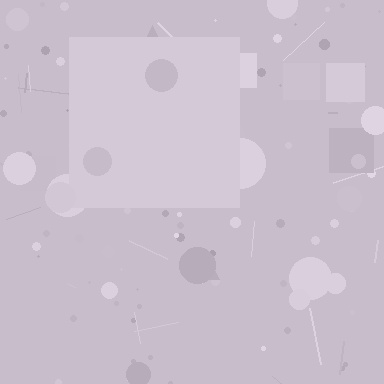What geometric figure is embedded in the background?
A square is embedded in the background.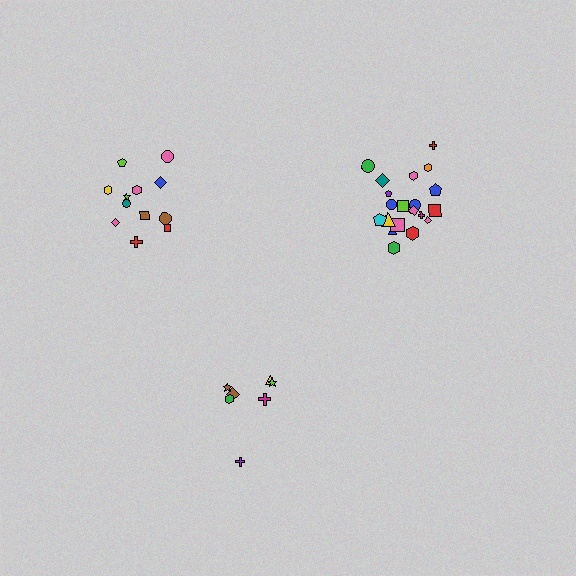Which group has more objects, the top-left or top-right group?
The top-right group.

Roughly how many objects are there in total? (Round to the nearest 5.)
Roughly 40 objects in total.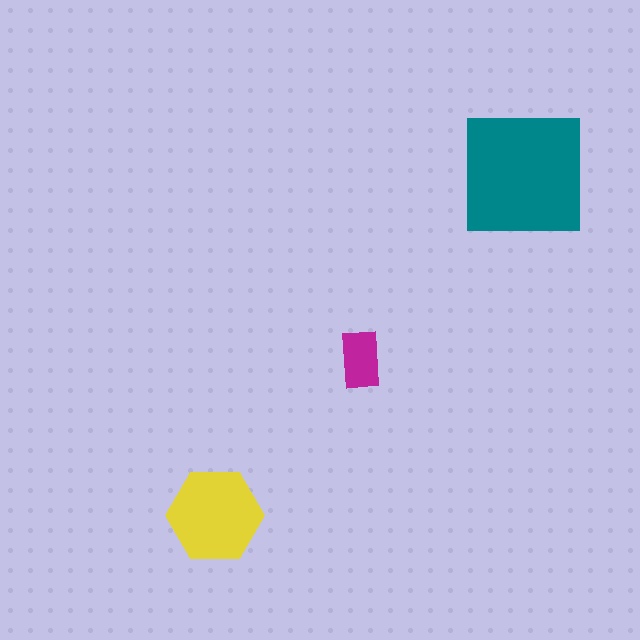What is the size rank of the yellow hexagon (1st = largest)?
2nd.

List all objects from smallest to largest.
The magenta rectangle, the yellow hexagon, the teal square.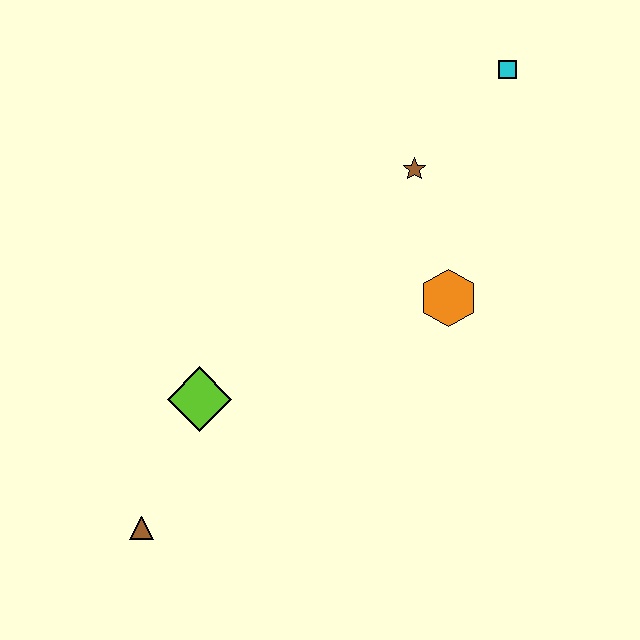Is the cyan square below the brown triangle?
No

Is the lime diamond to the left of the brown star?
Yes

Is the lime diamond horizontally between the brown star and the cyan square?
No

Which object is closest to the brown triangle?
The lime diamond is closest to the brown triangle.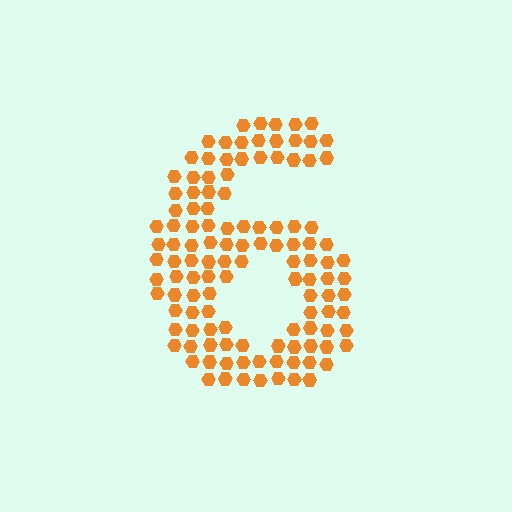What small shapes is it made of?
It is made of small hexagons.